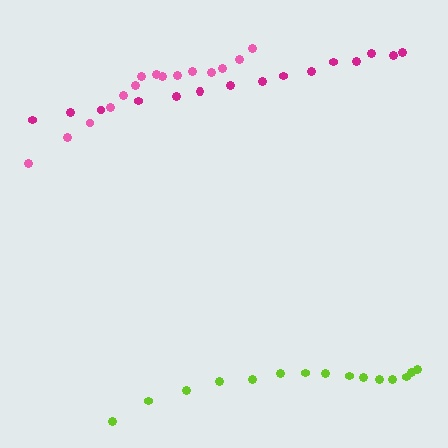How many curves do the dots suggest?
There are 3 distinct paths.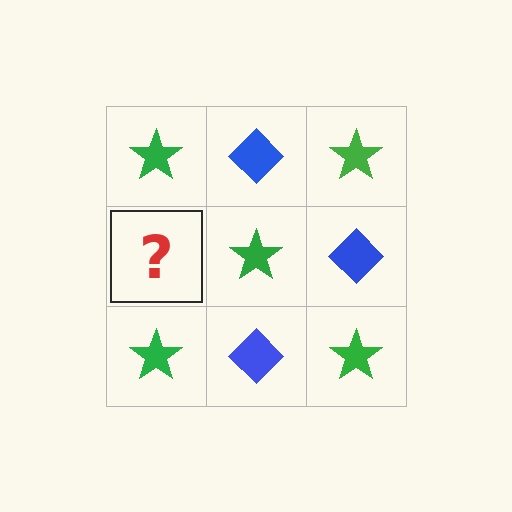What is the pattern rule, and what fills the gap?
The rule is that it alternates green star and blue diamond in a checkerboard pattern. The gap should be filled with a blue diamond.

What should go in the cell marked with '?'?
The missing cell should contain a blue diamond.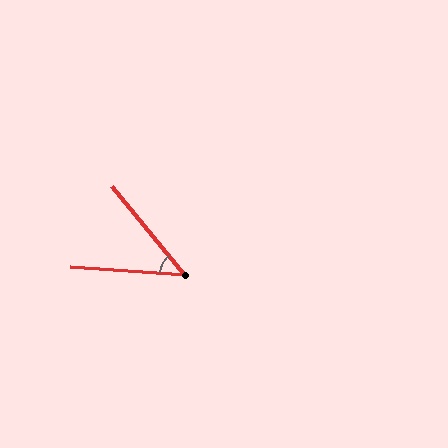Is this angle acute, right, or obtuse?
It is acute.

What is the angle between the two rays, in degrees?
Approximately 47 degrees.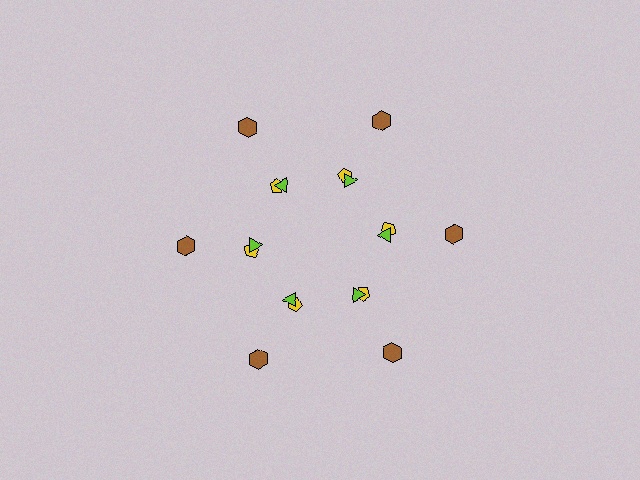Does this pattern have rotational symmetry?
Yes, this pattern has 6-fold rotational symmetry. It looks the same after rotating 60 degrees around the center.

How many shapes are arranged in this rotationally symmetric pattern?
There are 18 shapes, arranged in 6 groups of 3.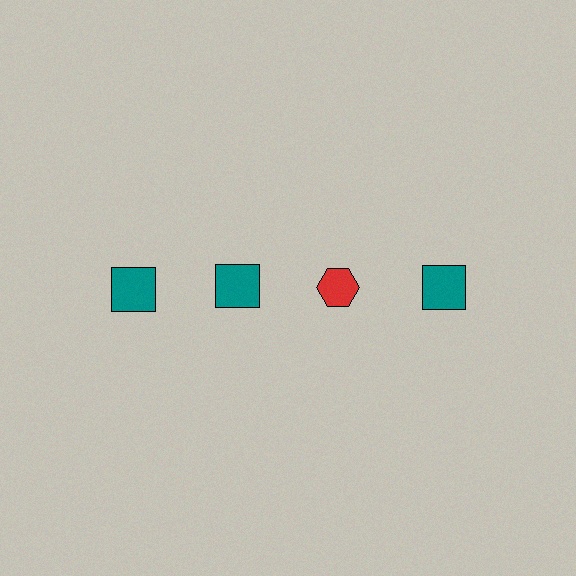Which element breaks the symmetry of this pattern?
The red hexagon in the top row, center column breaks the symmetry. All other shapes are teal squares.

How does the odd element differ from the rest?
It differs in both color (red instead of teal) and shape (hexagon instead of square).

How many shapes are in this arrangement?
There are 4 shapes arranged in a grid pattern.